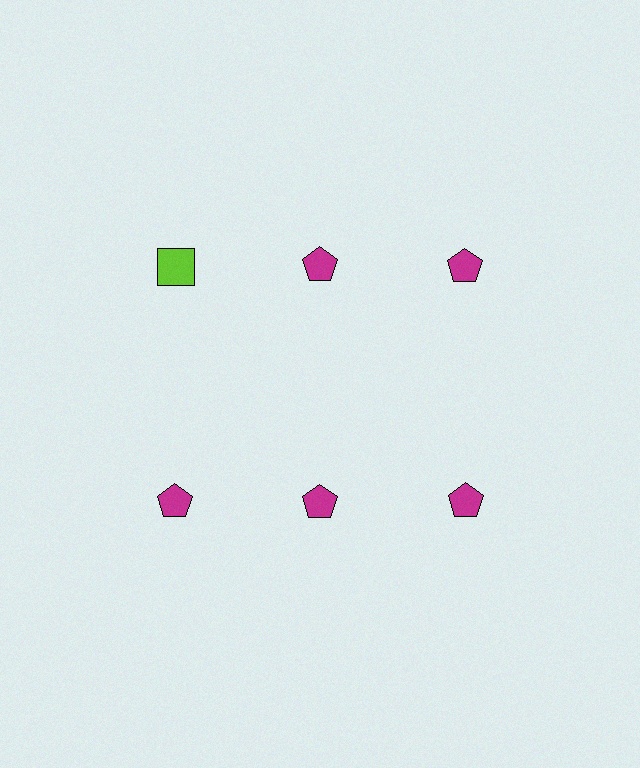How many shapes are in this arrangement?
There are 6 shapes arranged in a grid pattern.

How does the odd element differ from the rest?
It differs in both color (lime instead of magenta) and shape (square instead of pentagon).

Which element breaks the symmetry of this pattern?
The lime square in the top row, leftmost column breaks the symmetry. All other shapes are magenta pentagons.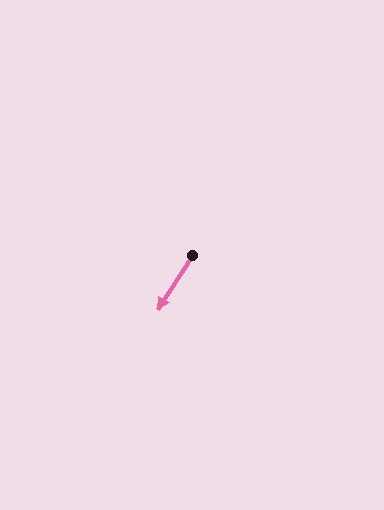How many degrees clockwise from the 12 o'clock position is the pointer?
Approximately 212 degrees.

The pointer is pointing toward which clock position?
Roughly 7 o'clock.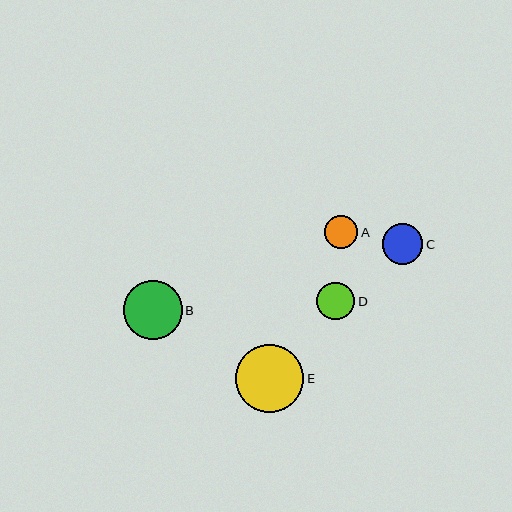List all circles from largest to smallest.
From largest to smallest: E, B, C, D, A.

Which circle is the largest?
Circle E is the largest with a size of approximately 68 pixels.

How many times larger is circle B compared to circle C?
Circle B is approximately 1.4 times the size of circle C.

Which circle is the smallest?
Circle A is the smallest with a size of approximately 33 pixels.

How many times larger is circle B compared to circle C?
Circle B is approximately 1.4 times the size of circle C.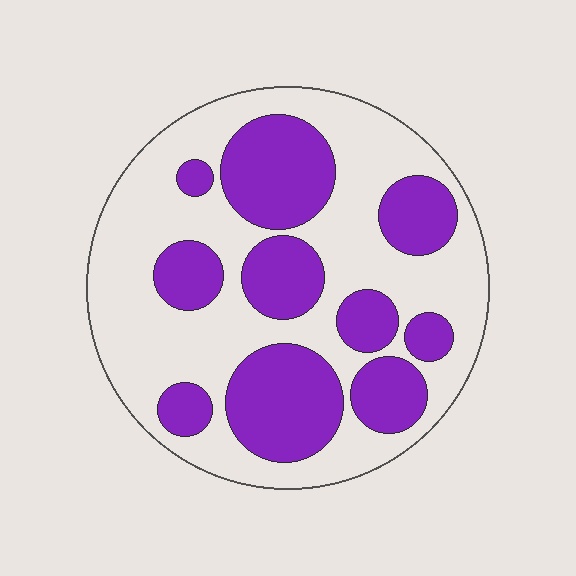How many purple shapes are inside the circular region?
10.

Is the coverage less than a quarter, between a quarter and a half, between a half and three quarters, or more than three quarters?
Between a quarter and a half.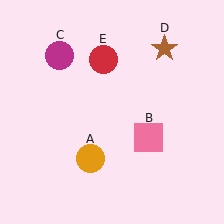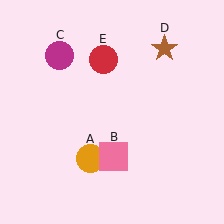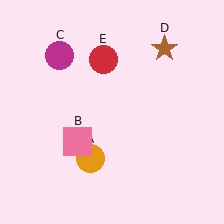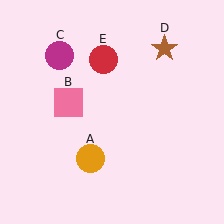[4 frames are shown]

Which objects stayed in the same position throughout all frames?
Orange circle (object A) and magenta circle (object C) and brown star (object D) and red circle (object E) remained stationary.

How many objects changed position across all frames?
1 object changed position: pink square (object B).